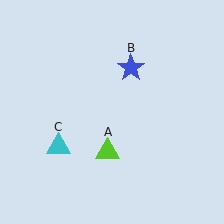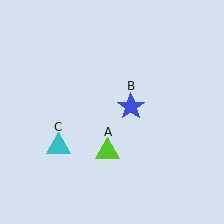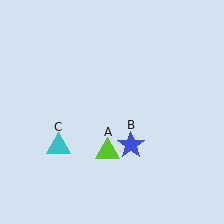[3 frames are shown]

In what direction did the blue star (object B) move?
The blue star (object B) moved down.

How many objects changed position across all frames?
1 object changed position: blue star (object B).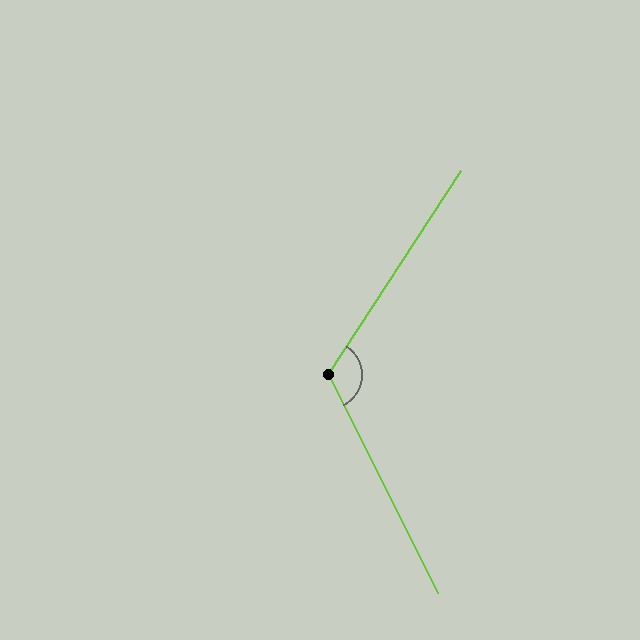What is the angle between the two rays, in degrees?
Approximately 120 degrees.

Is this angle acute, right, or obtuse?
It is obtuse.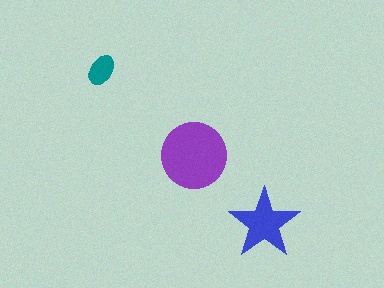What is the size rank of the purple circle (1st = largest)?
1st.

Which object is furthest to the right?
The blue star is rightmost.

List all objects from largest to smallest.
The purple circle, the blue star, the teal ellipse.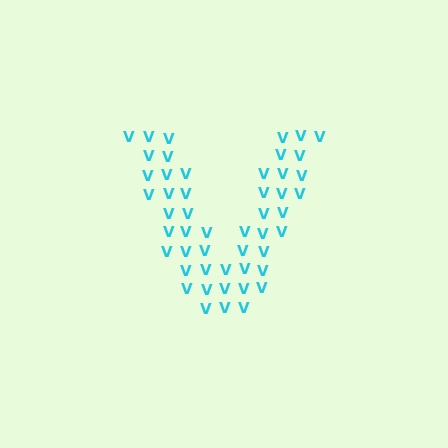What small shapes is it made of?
It is made of small letter V's.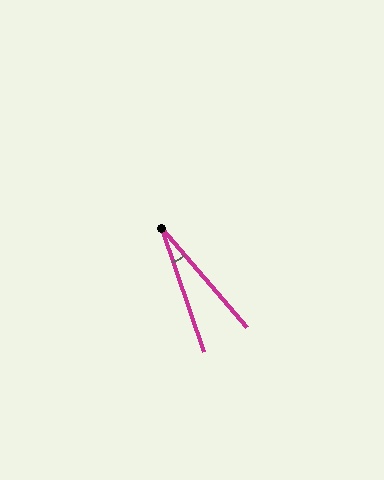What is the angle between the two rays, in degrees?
Approximately 22 degrees.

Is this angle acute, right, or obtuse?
It is acute.